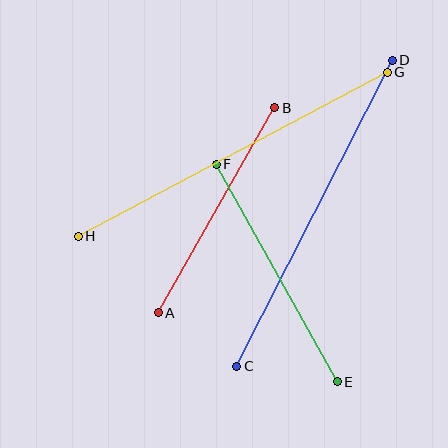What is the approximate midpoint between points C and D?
The midpoint is at approximately (315, 213) pixels.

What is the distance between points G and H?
The distance is approximately 350 pixels.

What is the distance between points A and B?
The distance is approximately 236 pixels.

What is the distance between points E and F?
The distance is approximately 249 pixels.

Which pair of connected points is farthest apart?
Points G and H are farthest apart.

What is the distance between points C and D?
The distance is approximately 343 pixels.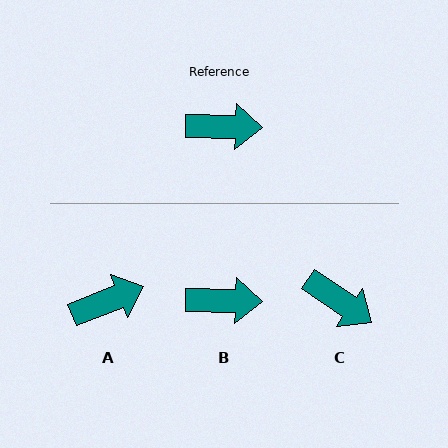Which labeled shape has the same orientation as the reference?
B.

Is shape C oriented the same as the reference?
No, it is off by about 33 degrees.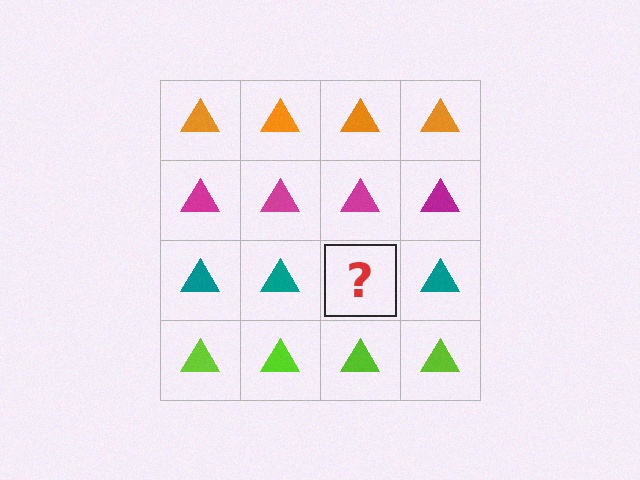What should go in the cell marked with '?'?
The missing cell should contain a teal triangle.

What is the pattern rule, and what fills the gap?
The rule is that each row has a consistent color. The gap should be filled with a teal triangle.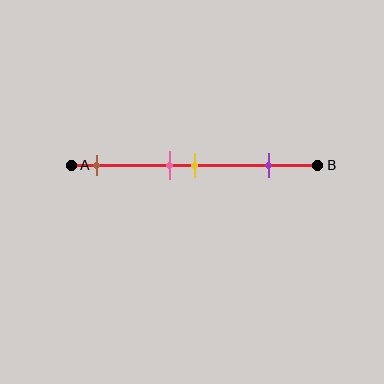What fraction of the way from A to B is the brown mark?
The brown mark is approximately 10% (0.1) of the way from A to B.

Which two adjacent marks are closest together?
The pink and yellow marks are the closest adjacent pair.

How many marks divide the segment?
There are 4 marks dividing the segment.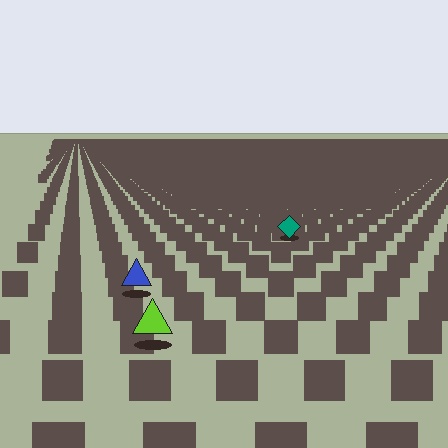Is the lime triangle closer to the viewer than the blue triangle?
Yes. The lime triangle is closer — you can tell from the texture gradient: the ground texture is coarser near it.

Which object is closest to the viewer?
The lime triangle is closest. The texture marks near it are larger and more spread out.